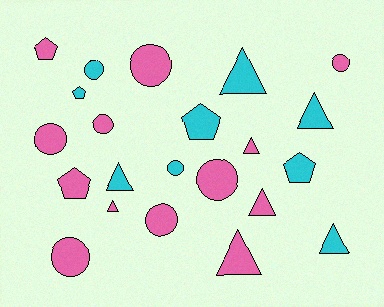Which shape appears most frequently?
Circle, with 9 objects.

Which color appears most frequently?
Pink, with 13 objects.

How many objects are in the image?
There are 22 objects.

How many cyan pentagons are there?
There are 3 cyan pentagons.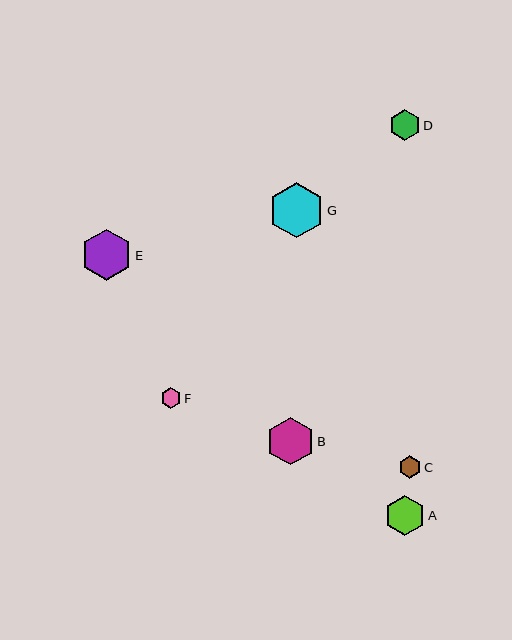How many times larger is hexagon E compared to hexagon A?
Hexagon E is approximately 1.3 times the size of hexagon A.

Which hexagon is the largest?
Hexagon G is the largest with a size of approximately 55 pixels.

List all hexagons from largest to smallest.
From largest to smallest: G, E, B, A, D, C, F.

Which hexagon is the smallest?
Hexagon F is the smallest with a size of approximately 20 pixels.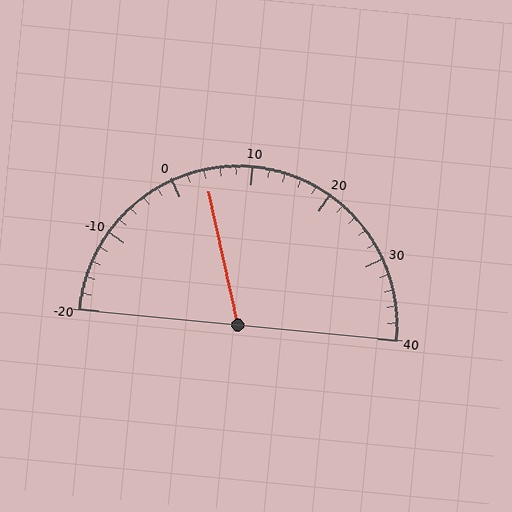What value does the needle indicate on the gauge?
The needle indicates approximately 4.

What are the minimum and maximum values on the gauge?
The gauge ranges from -20 to 40.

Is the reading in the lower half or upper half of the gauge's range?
The reading is in the lower half of the range (-20 to 40).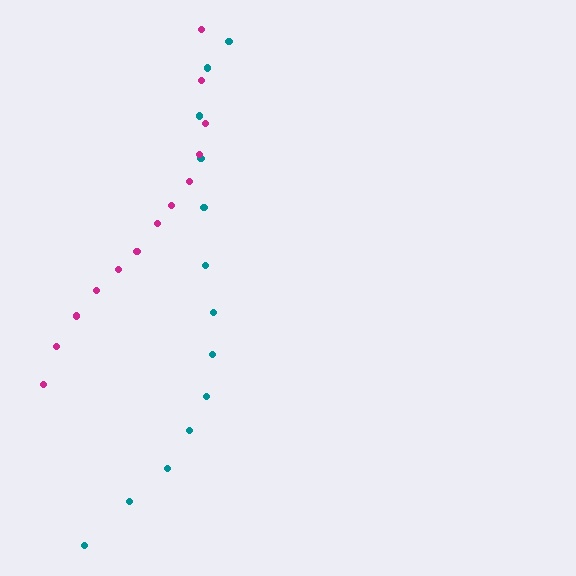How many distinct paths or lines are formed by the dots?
There are 2 distinct paths.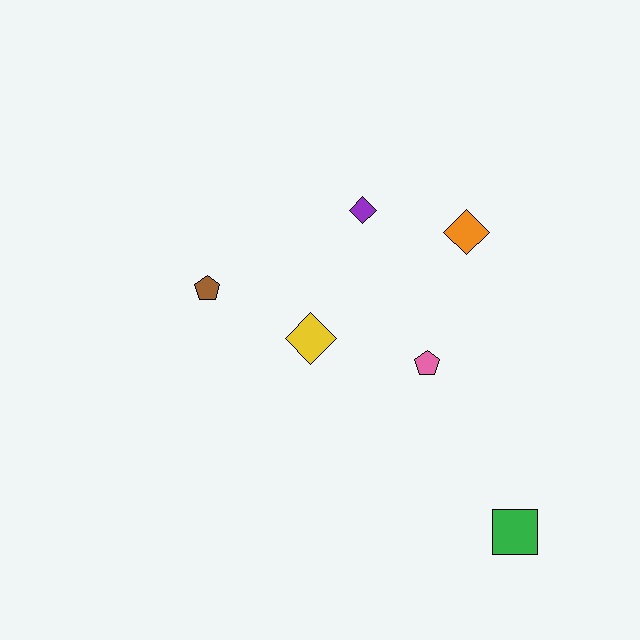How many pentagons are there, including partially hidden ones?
There are 2 pentagons.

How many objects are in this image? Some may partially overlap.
There are 6 objects.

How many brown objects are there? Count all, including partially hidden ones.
There is 1 brown object.